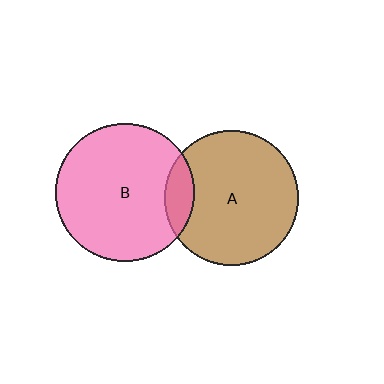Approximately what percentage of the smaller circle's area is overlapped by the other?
Approximately 10%.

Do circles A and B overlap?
Yes.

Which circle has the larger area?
Circle B (pink).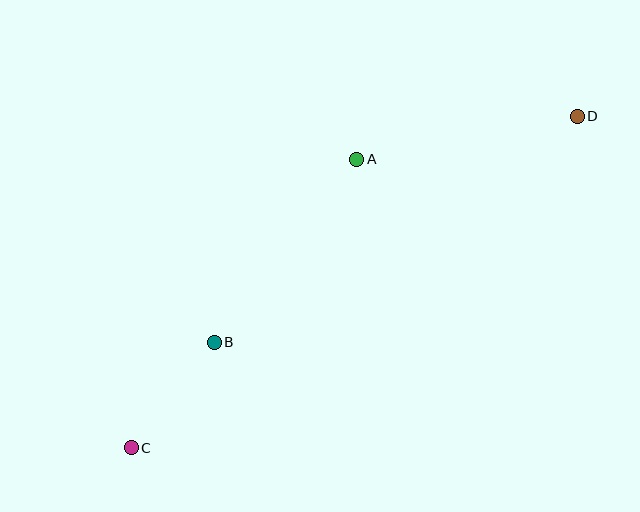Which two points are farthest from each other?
Points C and D are farthest from each other.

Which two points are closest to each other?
Points B and C are closest to each other.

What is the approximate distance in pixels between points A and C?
The distance between A and C is approximately 366 pixels.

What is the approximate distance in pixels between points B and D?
The distance between B and D is approximately 428 pixels.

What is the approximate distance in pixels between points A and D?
The distance between A and D is approximately 225 pixels.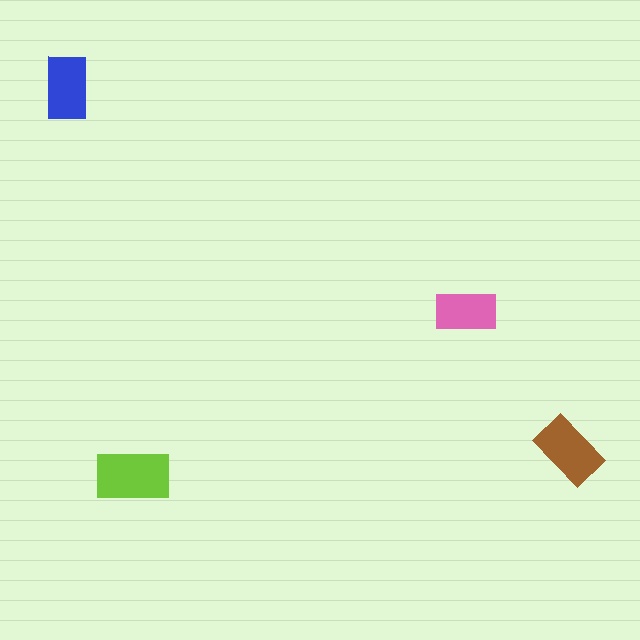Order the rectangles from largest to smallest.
the lime one, the brown one, the blue one, the pink one.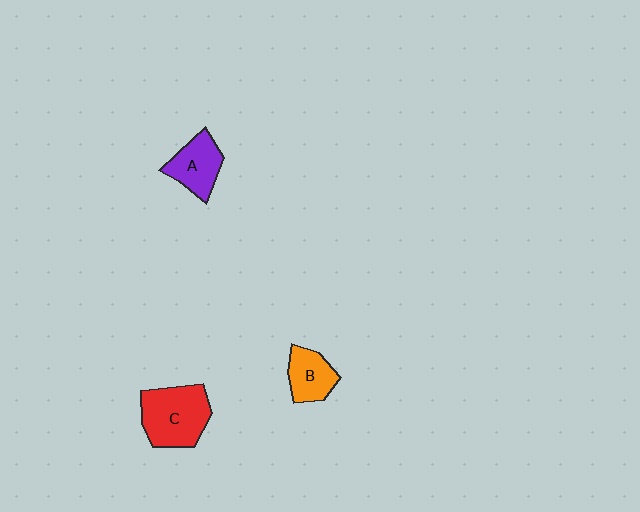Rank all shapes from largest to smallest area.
From largest to smallest: C (red), A (purple), B (orange).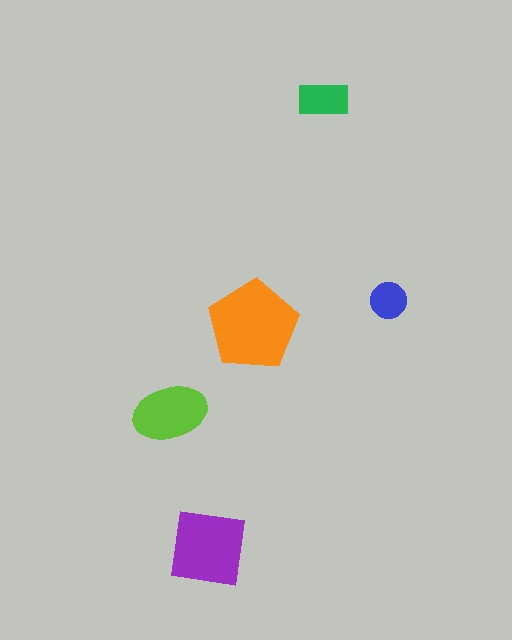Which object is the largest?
The orange pentagon.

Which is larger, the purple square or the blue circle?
The purple square.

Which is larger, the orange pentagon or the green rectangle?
The orange pentagon.